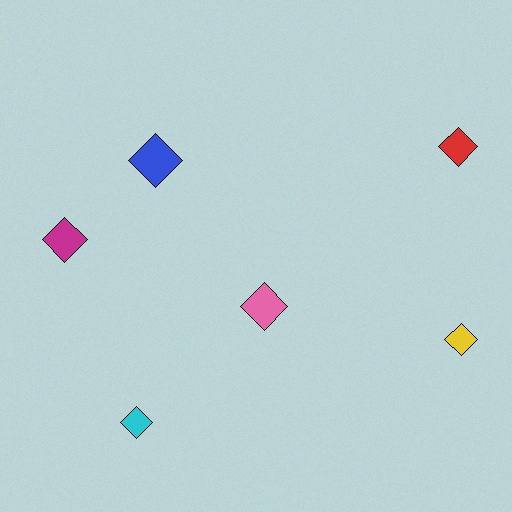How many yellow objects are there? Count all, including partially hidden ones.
There is 1 yellow object.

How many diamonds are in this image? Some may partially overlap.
There are 6 diamonds.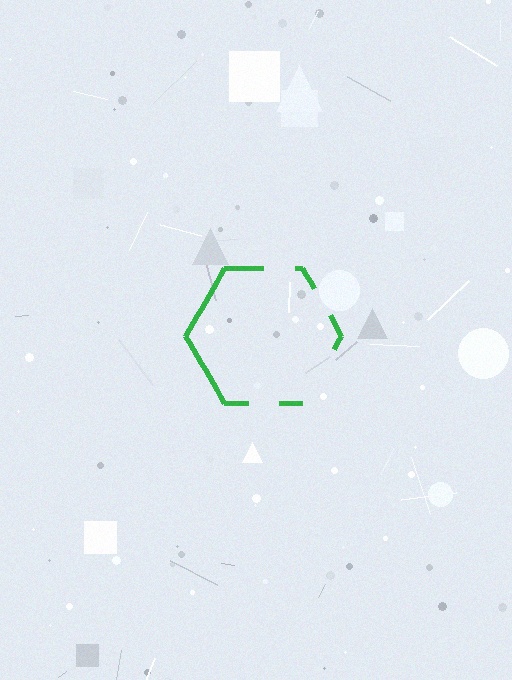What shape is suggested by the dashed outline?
The dashed outline suggests a hexagon.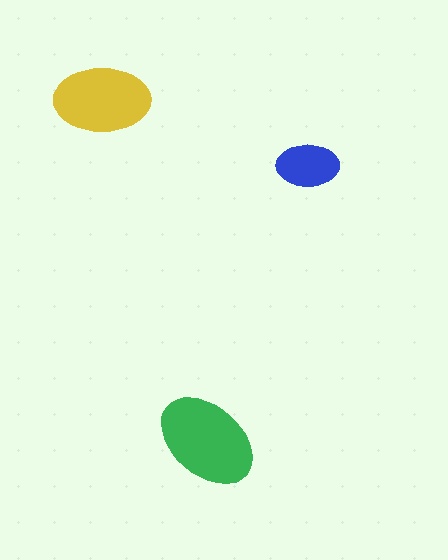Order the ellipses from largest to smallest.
the green one, the yellow one, the blue one.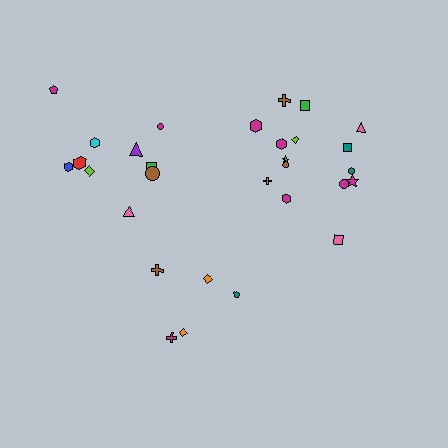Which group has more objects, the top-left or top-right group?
The top-right group.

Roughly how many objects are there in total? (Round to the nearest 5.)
Roughly 30 objects in total.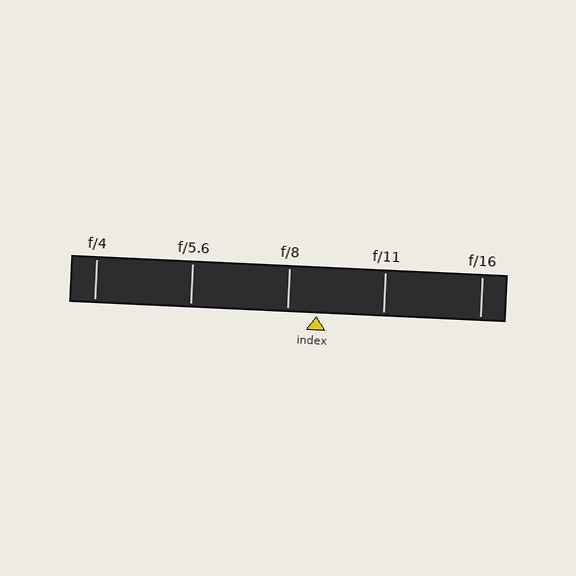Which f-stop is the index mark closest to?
The index mark is closest to f/8.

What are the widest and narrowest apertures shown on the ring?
The widest aperture shown is f/4 and the narrowest is f/16.